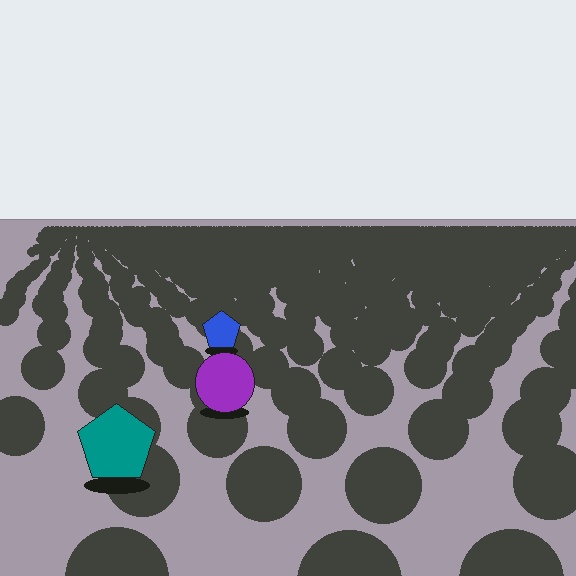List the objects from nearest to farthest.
From nearest to farthest: the teal pentagon, the purple circle, the blue pentagon.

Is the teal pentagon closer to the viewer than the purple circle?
Yes. The teal pentagon is closer — you can tell from the texture gradient: the ground texture is coarser near it.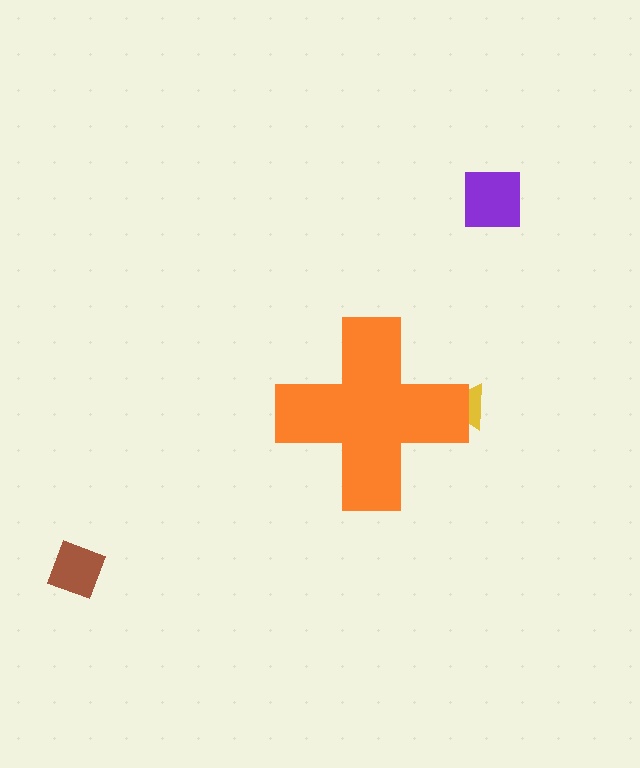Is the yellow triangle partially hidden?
Yes, the yellow triangle is partially hidden behind the orange cross.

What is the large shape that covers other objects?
An orange cross.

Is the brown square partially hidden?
No, the brown square is fully visible.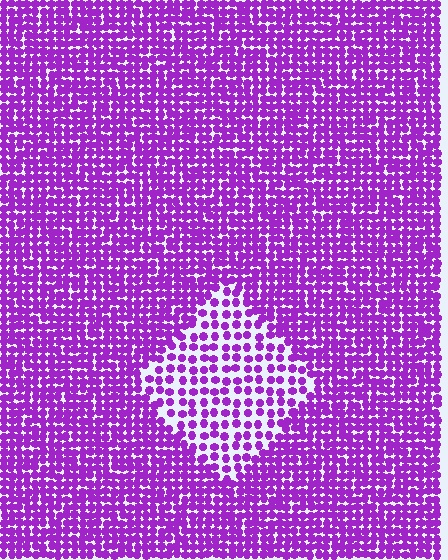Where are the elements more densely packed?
The elements are more densely packed outside the diamond boundary.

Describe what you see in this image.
The image contains small purple elements arranged at two different densities. A diamond-shaped region is visible where the elements are less densely packed than the surrounding area.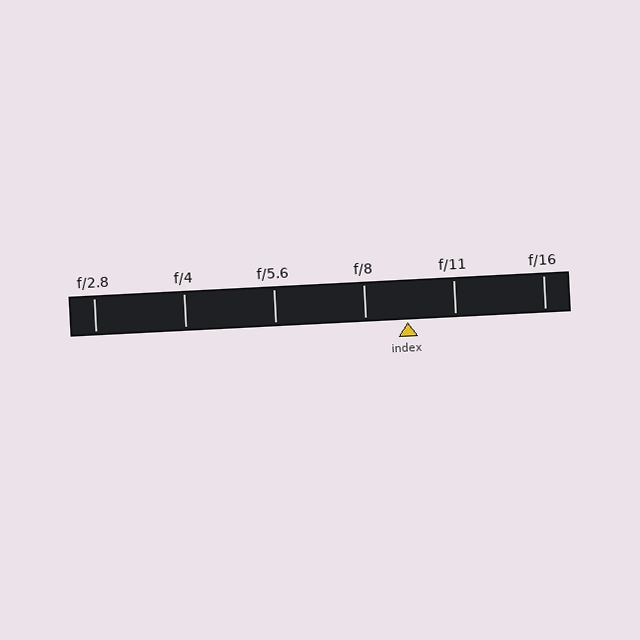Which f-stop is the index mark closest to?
The index mark is closest to f/8.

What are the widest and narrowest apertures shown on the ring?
The widest aperture shown is f/2.8 and the narrowest is f/16.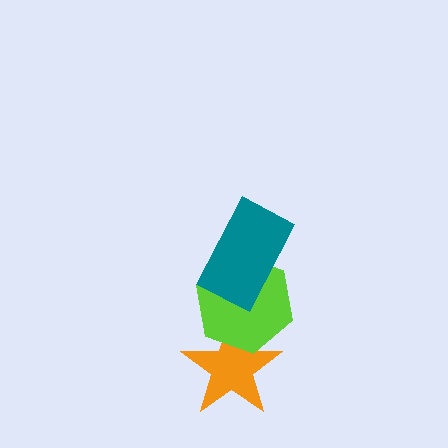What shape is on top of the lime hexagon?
The teal rectangle is on top of the lime hexagon.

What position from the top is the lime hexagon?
The lime hexagon is 2nd from the top.